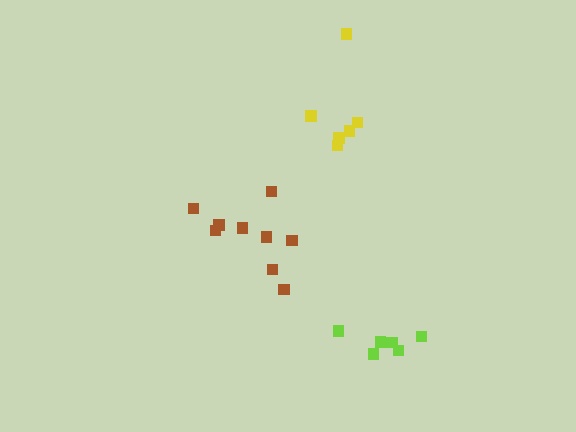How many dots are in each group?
Group 1: 6 dots, Group 2: 9 dots, Group 3: 6 dots (21 total).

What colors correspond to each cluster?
The clusters are colored: lime, brown, yellow.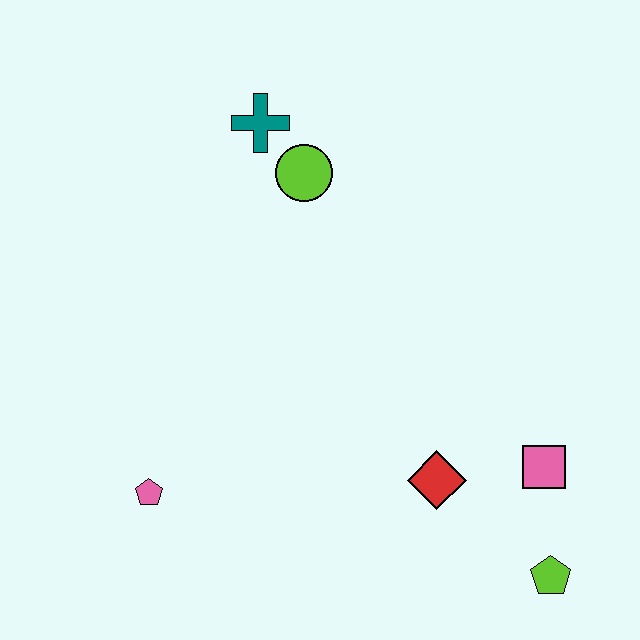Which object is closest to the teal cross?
The lime circle is closest to the teal cross.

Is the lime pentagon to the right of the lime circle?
Yes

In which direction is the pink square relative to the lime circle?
The pink square is below the lime circle.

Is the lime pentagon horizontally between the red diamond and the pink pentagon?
No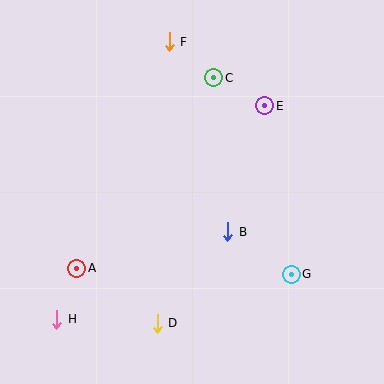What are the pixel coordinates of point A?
Point A is at (77, 268).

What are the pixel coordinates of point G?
Point G is at (291, 274).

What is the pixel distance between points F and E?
The distance between F and E is 115 pixels.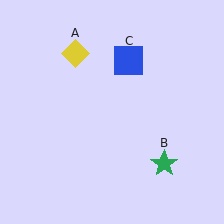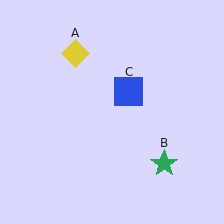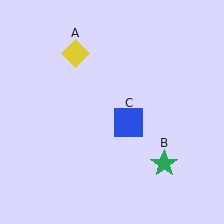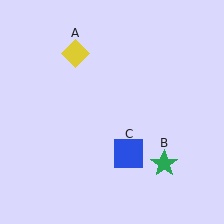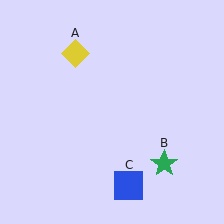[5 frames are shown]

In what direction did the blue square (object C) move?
The blue square (object C) moved down.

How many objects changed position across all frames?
1 object changed position: blue square (object C).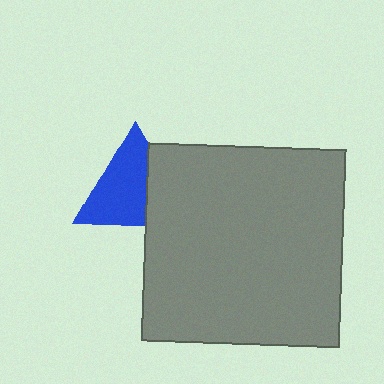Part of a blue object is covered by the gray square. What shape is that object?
It is a triangle.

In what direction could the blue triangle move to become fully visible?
The blue triangle could move left. That would shift it out from behind the gray square entirely.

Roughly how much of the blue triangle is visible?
Most of it is visible (roughly 68%).